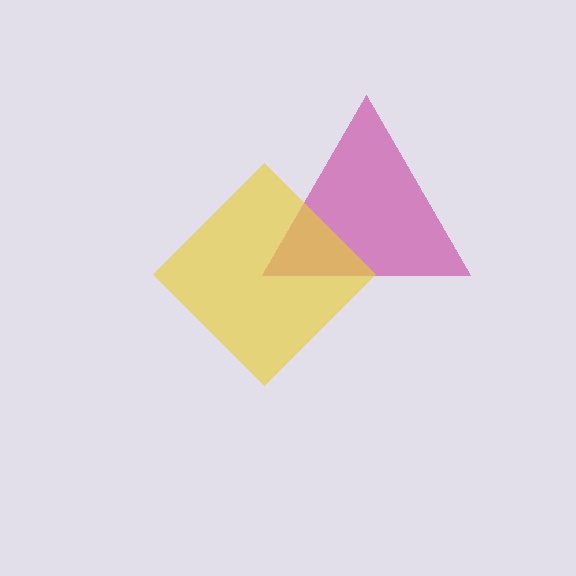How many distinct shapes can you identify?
There are 2 distinct shapes: a magenta triangle, a yellow diamond.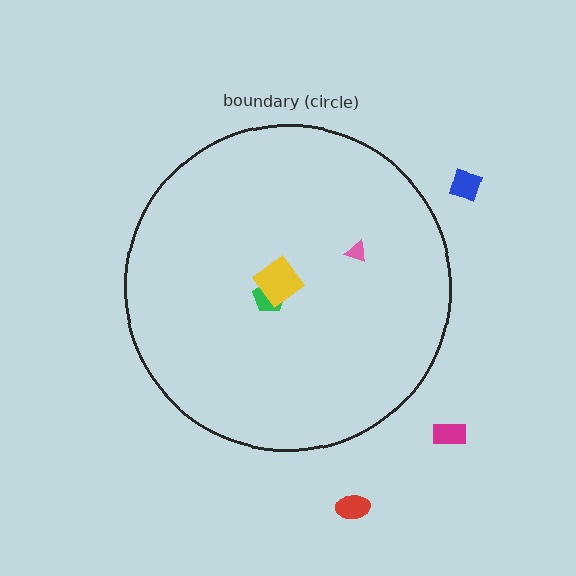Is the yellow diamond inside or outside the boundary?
Inside.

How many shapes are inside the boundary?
3 inside, 3 outside.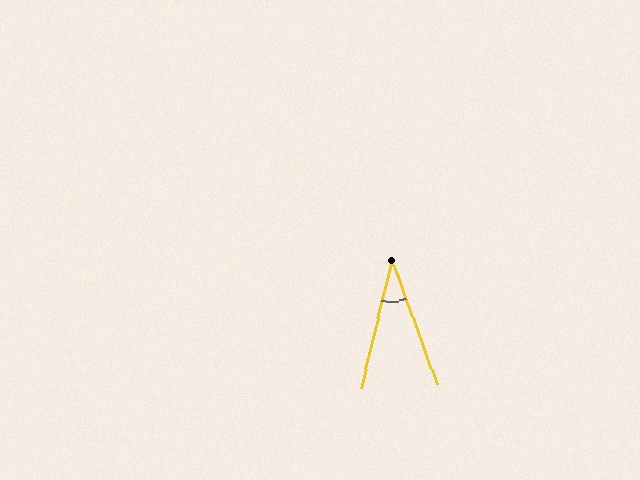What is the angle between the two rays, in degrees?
Approximately 34 degrees.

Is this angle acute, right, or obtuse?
It is acute.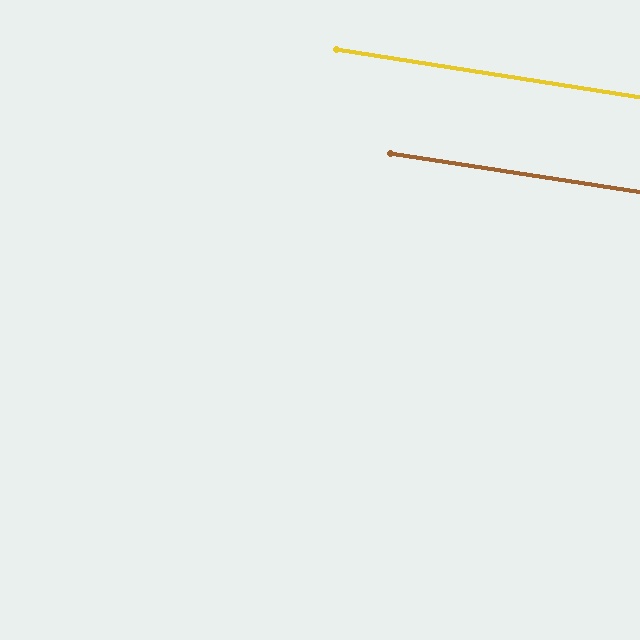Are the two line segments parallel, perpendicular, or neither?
Parallel — their directions differ by only 0.2°.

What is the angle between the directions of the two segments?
Approximately 0 degrees.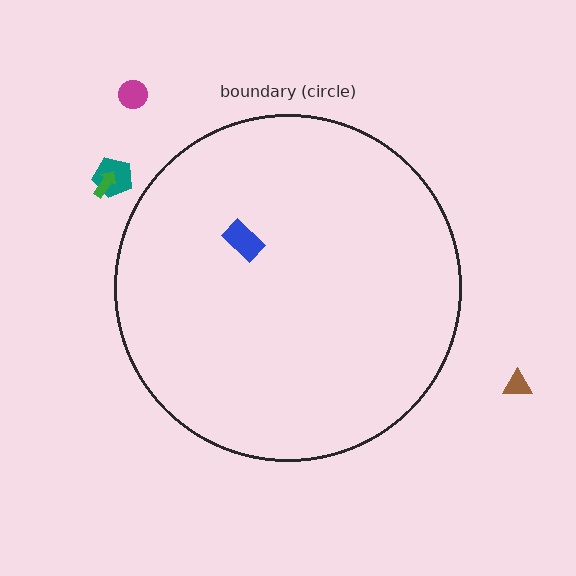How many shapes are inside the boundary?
1 inside, 4 outside.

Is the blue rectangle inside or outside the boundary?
Inside.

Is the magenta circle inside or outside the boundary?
Outside.